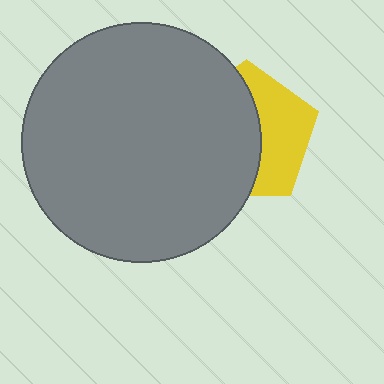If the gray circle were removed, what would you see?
You would see the complete yellow pentagon.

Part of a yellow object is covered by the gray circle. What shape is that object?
It is a pentagon.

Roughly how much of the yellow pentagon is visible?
A small part of it is visible (roughly 42%).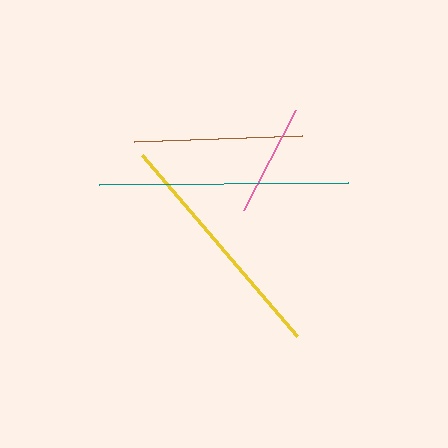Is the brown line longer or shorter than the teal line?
The teal line is longer than the brown line.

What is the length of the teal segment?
The teal segment is approximately 249 pixels long.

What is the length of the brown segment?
The brown segment is approximately 168 pixels long.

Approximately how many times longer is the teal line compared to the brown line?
The teal line is approximately 1.5 times the length of the brown line.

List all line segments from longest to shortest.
From longest to shortest: teal, yellow, brown, pink.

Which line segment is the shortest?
The pink line is the shortest at approximately 113 pixels.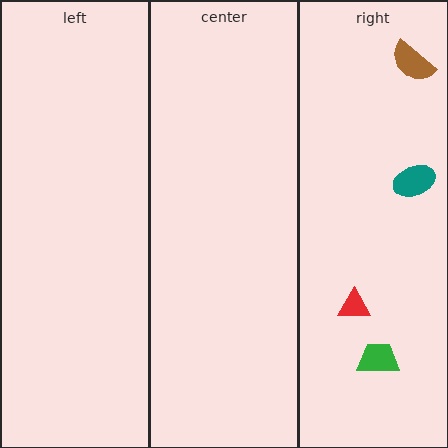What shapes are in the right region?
The red triangle, the brown semicircle, the teal ellipse, the green trapezoid.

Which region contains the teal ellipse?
The right region.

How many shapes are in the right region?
4.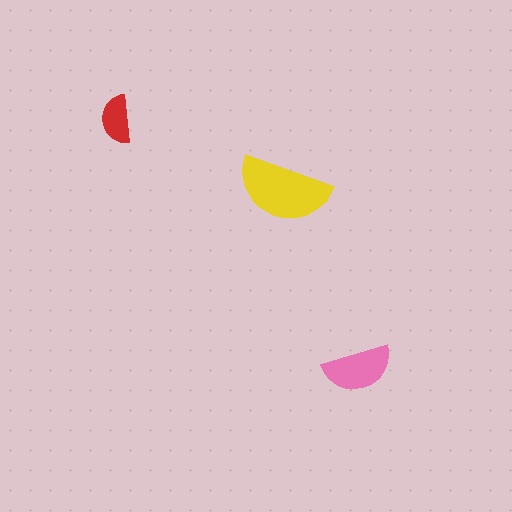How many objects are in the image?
There are 3 objects in the image.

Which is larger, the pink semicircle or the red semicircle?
The pink one.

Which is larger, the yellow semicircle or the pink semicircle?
The yellow one.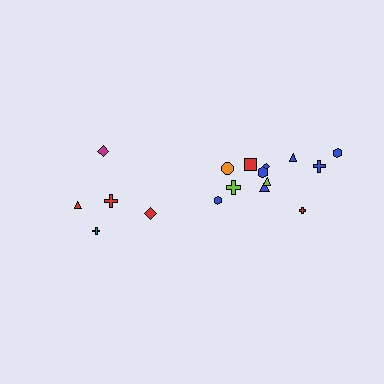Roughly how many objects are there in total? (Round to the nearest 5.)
Roughly 15 objects in total.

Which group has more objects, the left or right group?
The right group.